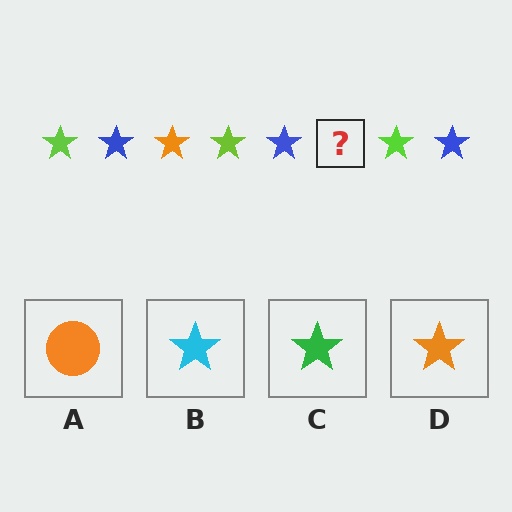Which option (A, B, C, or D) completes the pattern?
D.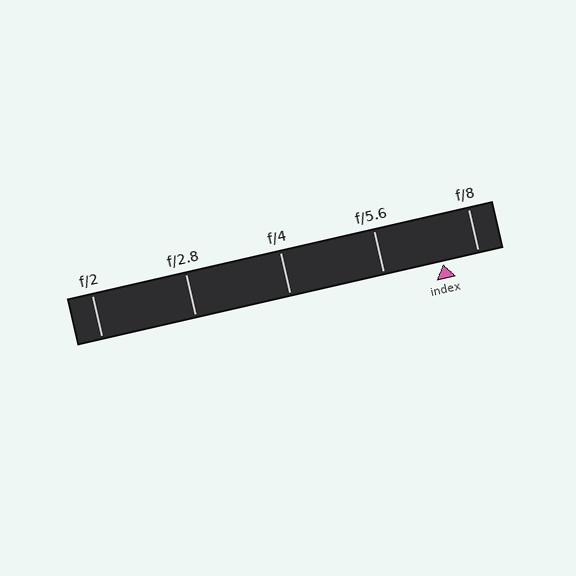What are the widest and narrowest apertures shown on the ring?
The widest aperture shown is f/2 and the narrowest is f/8.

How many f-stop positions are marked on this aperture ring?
There are 5 f-stop positions marked.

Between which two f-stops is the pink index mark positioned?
The index mark is between f/5.6 and f/8.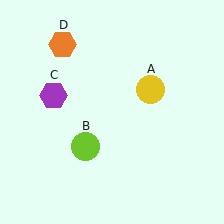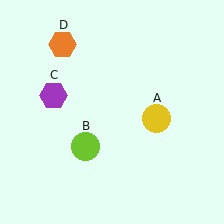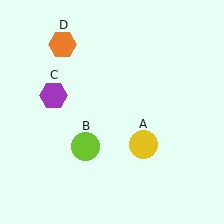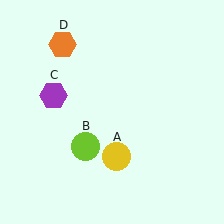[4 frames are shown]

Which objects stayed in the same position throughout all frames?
Lime circle (object B) and purple hexagon (object C) and orange hexagon (object D) remained stationary.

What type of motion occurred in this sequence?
The yellow circle (object A) rotated clockwise around the center of the scene.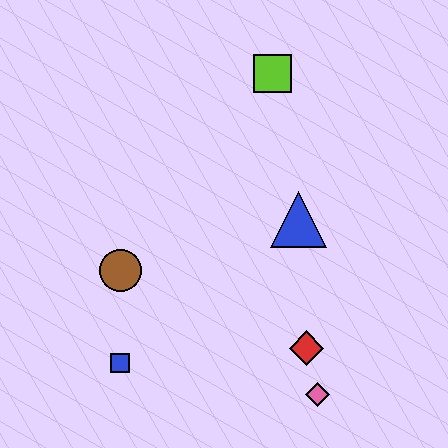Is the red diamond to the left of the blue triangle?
No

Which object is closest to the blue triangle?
The red diamond is closest to the blue triangle.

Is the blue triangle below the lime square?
Yes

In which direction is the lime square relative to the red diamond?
The lime square is above the red diamond.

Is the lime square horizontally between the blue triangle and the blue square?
Yes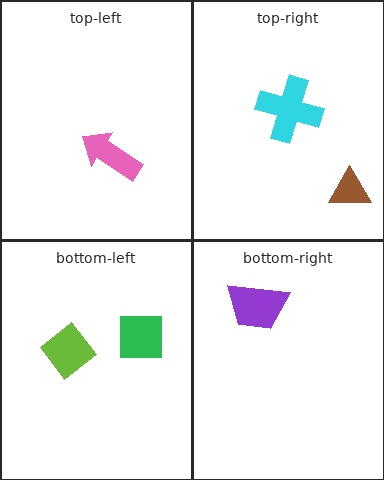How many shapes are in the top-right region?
2.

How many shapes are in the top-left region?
1.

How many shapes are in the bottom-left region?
2.